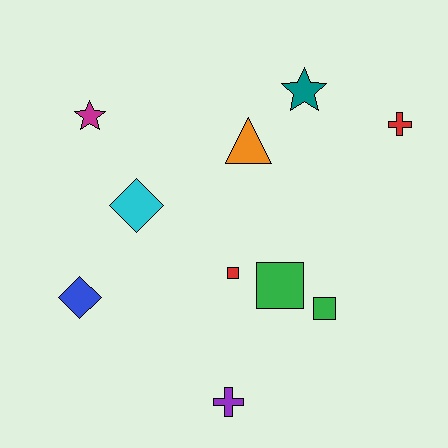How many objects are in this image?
There are 10 objects.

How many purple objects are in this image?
There is 1 purple object.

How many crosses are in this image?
There are 2 crosses.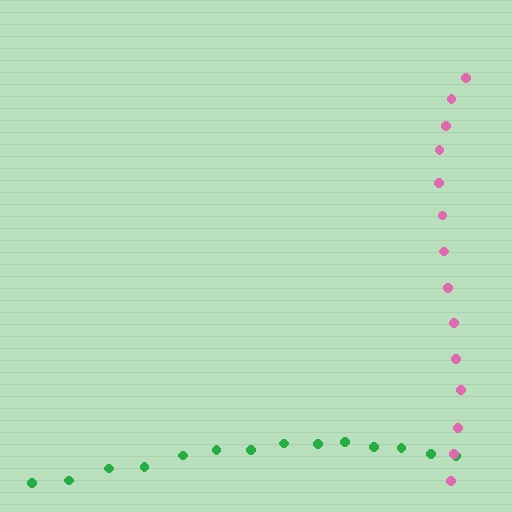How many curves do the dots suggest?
There are 2 distinct paths.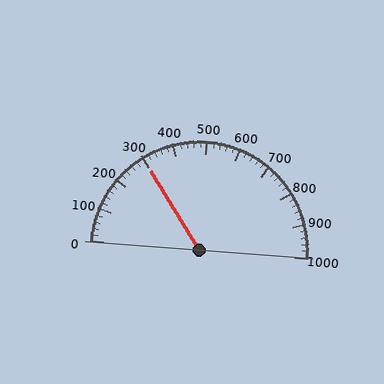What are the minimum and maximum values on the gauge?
The gauge ranges from 0 to 1000.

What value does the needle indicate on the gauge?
The needle indicates approximately 300.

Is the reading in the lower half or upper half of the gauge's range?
The reading is in the lower half of the range (0 to 1000).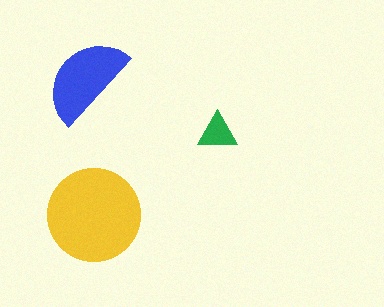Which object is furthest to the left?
The blue semicircle is leftmost.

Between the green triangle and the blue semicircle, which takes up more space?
The blue semicircle.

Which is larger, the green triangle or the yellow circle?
The yellow circle.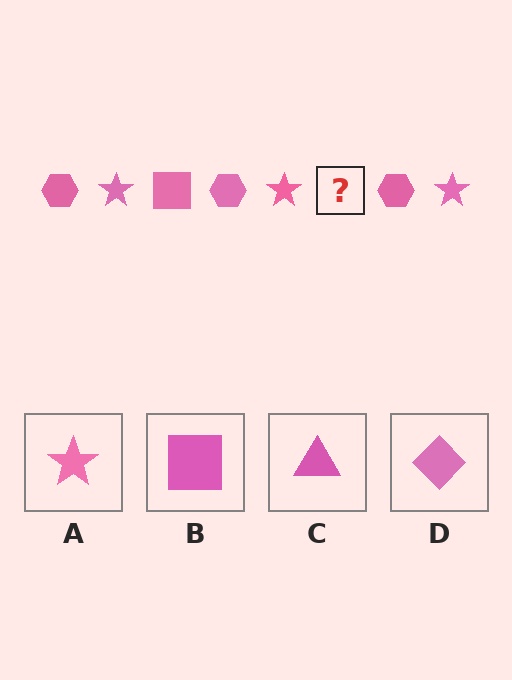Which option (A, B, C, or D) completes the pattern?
B.